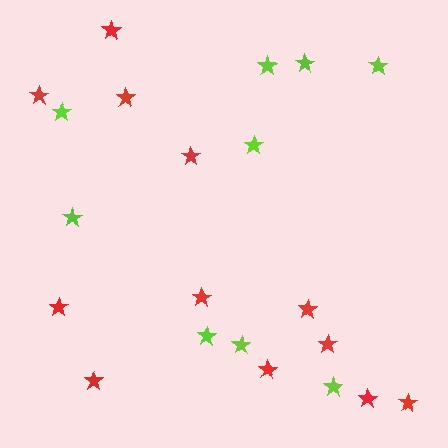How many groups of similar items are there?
There are 2 groups: one group of red stars (12) and one group of lime stars (9).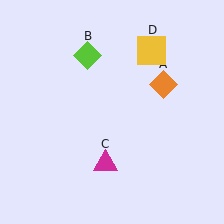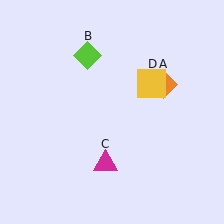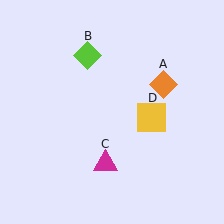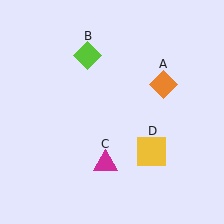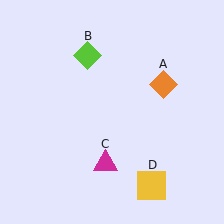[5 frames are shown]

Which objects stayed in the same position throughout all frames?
Orange diamond (object A) and lime diamond (object B) and magenta triangle (object C) remained stationary.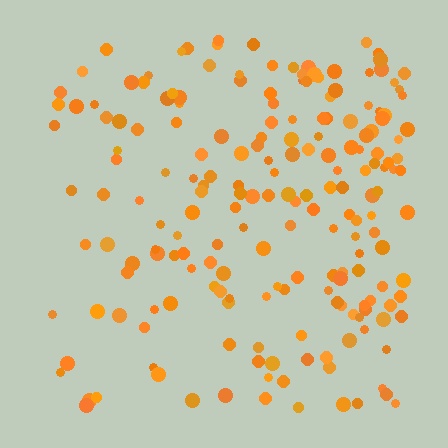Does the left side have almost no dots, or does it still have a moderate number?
Still a moderate number, just noticeably fewer than the right.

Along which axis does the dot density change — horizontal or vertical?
Horizontal.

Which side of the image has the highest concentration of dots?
The right.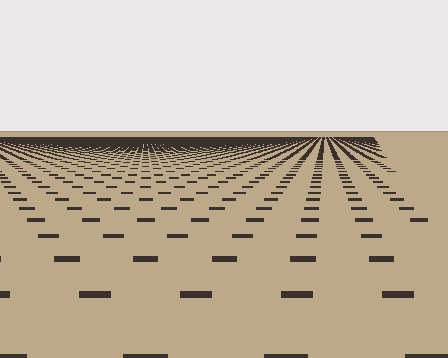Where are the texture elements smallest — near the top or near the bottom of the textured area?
Near the top.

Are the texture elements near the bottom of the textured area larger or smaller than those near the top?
Larger. Near the bottom, elements are closer to the viewer and appear at a bigger on-screen size.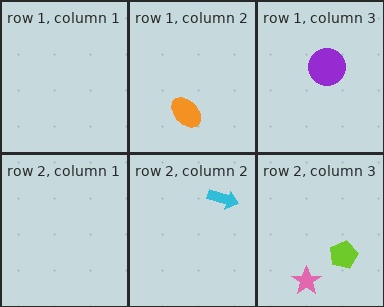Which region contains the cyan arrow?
The row 2, column 2 region.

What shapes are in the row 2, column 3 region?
The lime pentagon, the pink star.